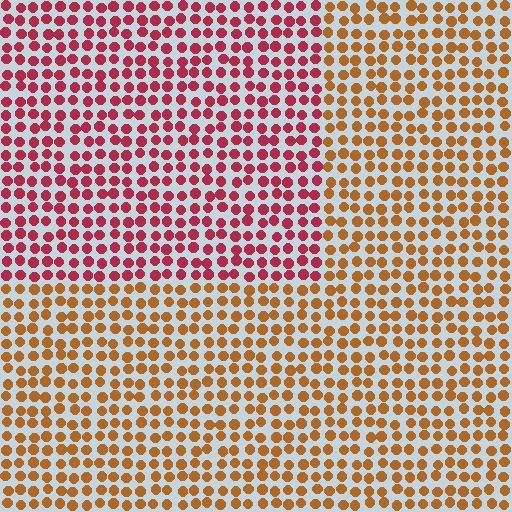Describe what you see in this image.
The image is filled with small brown elements in a uniform arrangement. A rectangle-shaped region is visible where the elements are tinted to a slightly different hue, forming a subtle color boundary.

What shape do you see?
I see a rectangle.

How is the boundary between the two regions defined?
The boundary is defined purely by a slight shift in hue (about 44 degrees). Spacing, size, and orientation are identical on both sides.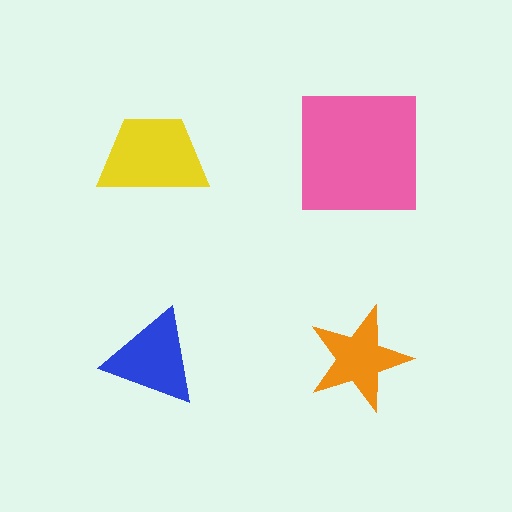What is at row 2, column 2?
An orange star.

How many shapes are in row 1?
2 shapes.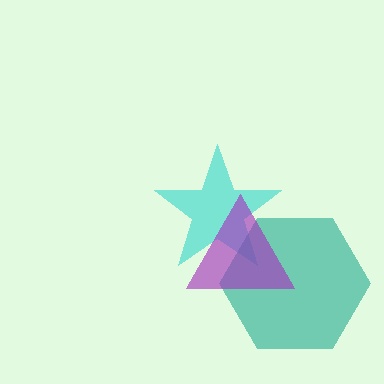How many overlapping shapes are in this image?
There are 3 overlapping shapes in the image.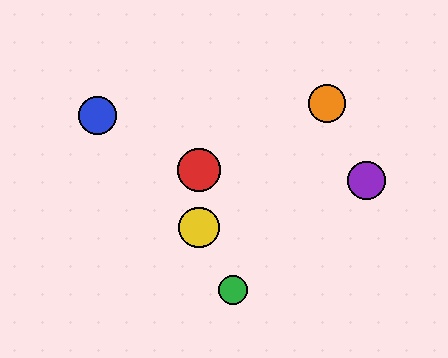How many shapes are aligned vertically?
2 shapes (the red circle, the yellow circle) are aligned vertically.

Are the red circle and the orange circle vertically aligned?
No, the red circle is at x≈199 and the orange circle is at x≈327.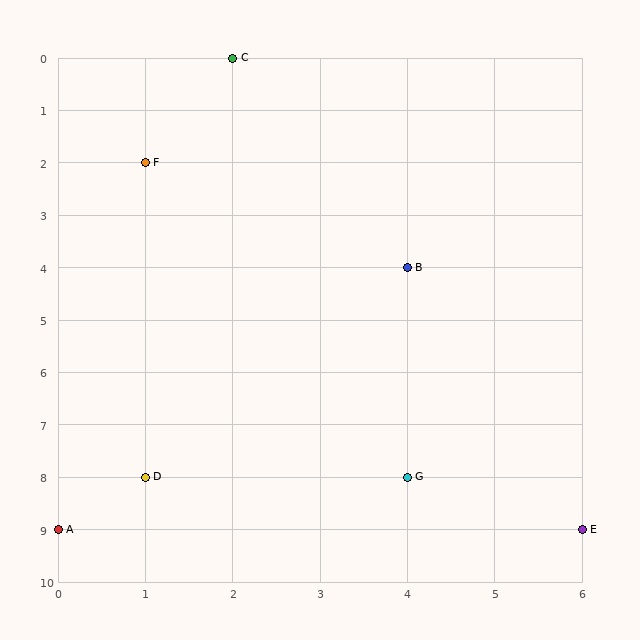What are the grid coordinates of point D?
Point D is at grid coordinates (1, 8).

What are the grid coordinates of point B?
Point B is at grid coordinates (4, 4).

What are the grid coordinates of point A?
Point A is at grid coordinates (0, 9).